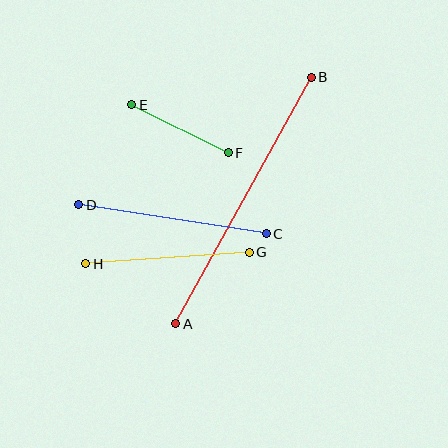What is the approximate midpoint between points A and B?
The midpoint is at approximately (243, 201) pixels.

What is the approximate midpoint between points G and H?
The midpoint is at approximately (167, 258) pixels.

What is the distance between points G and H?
The distance is approximately 164 pixels.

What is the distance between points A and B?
The distance is approximately 281 pixels.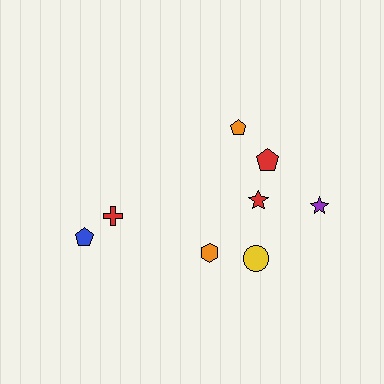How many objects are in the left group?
There are 3 objects.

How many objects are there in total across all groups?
There are 8 objects.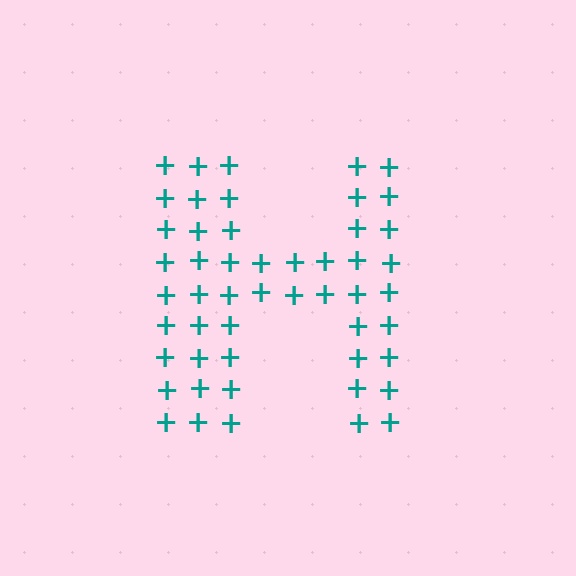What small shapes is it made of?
It is made of small plus signs.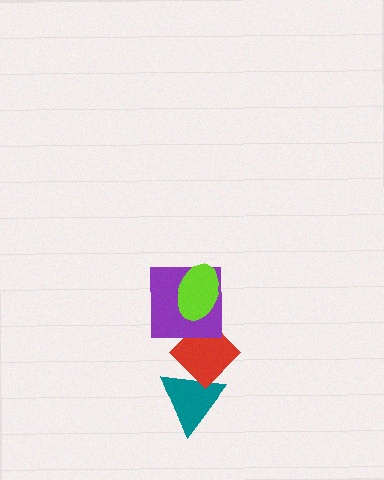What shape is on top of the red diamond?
The purple square is on top of the red diamond.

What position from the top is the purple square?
The purple square is 2nd from the top.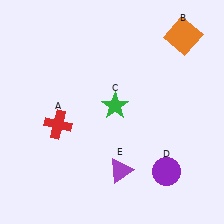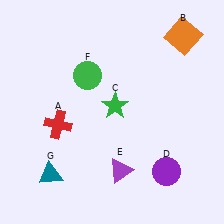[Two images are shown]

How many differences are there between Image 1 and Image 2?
There are 2 differences between the two images.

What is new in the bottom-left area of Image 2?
A teal triangle (G) was added in the bottom-left area of Image 2.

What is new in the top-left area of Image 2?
A green circle (F) was added in the top-left area of Image 2.